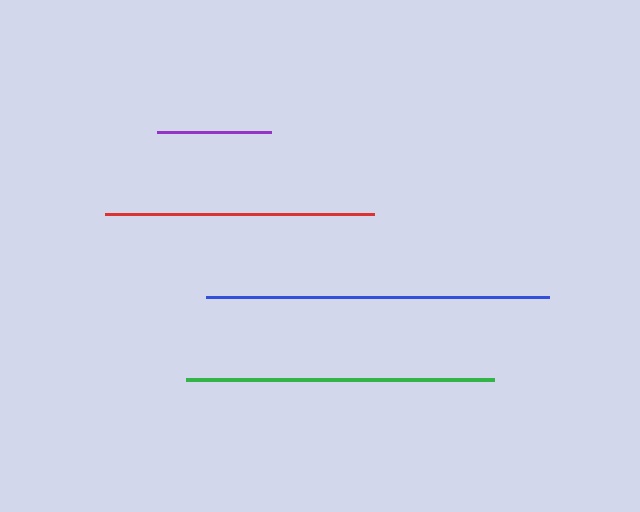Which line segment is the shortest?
The purple line is the shortest at approximately 114 pixels.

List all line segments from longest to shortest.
From longest to shortest: blue, green, red, purple.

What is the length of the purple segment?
The purple segment is approximately 114 pixels long.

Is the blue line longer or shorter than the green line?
The blue line is longer than the green line.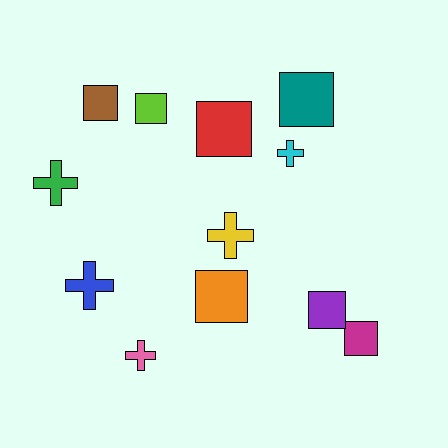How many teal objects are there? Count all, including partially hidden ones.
There is 1 teal object.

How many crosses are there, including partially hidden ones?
There are 5 crosses.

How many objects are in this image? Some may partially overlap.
There are 12 objects.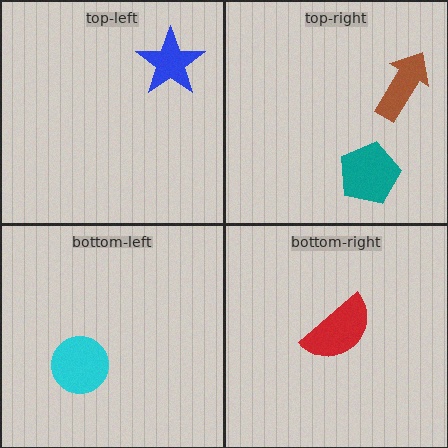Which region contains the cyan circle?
The bottom-left region.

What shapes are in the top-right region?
The teal pentagon, the brown arrow.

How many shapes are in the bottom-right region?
1.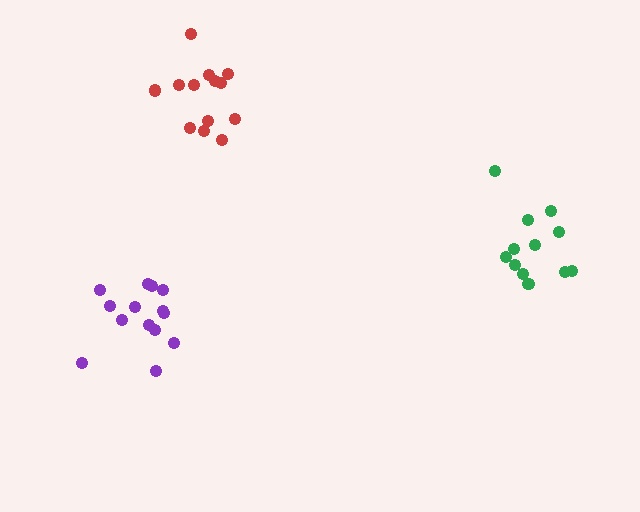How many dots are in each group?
Group 1: 14 dots, Group 2: 13 dots, Group 3: 12 dots (39 total).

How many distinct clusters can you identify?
There are 3 distinct clusters.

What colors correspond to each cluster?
The clusters are colored: purple, red, green.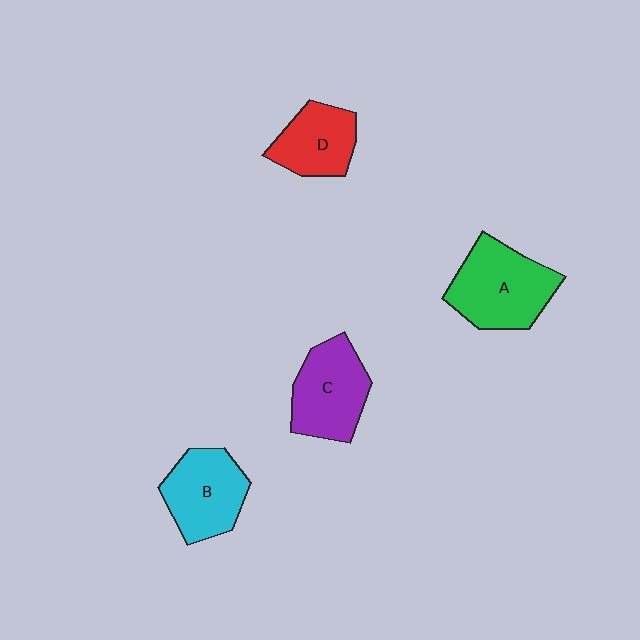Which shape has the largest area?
Shape A (green).